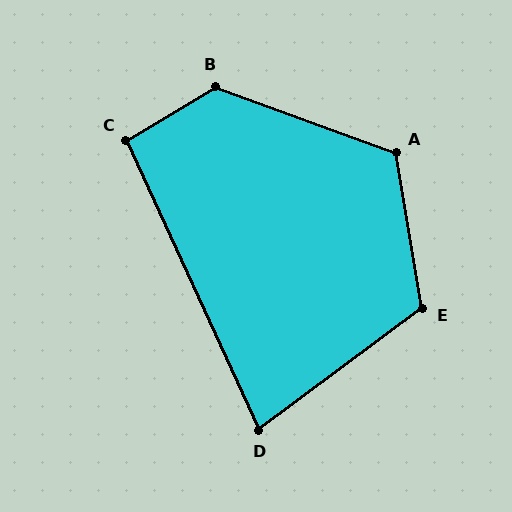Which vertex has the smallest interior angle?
D, at approximately 78 degrees.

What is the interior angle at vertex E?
Approximately 117 degrees (obtuse).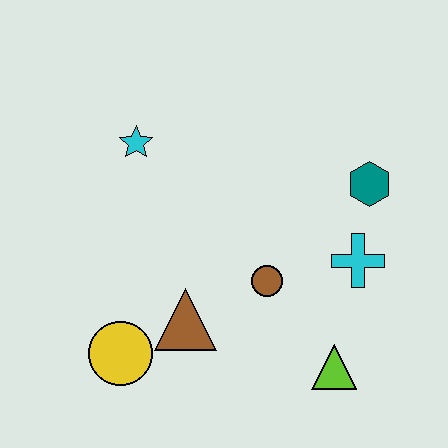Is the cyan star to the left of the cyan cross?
Yes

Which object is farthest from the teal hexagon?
The yellow circle is farthest from the teal hexagon.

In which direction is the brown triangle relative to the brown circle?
The brown triangle is to the left of the brown circle.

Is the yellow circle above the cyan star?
No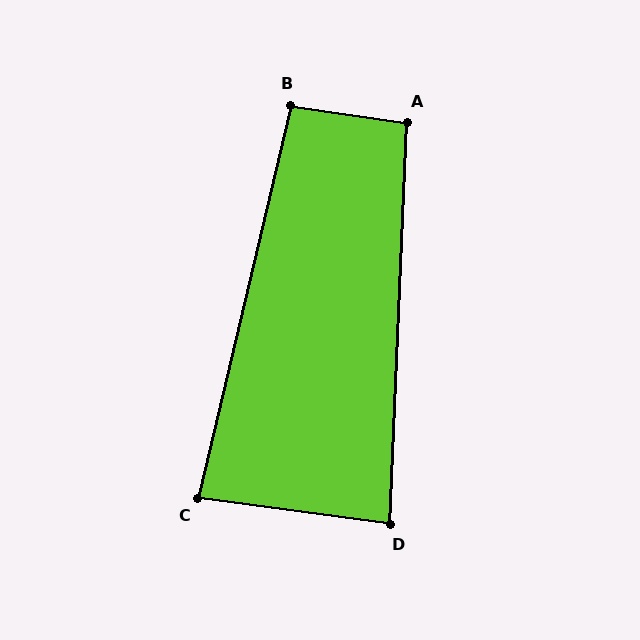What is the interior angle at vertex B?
Approximately 95 degrees (obtuse).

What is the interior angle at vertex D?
Approximately 85 degrees (acute).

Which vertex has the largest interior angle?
A, at approximately 96 degrees.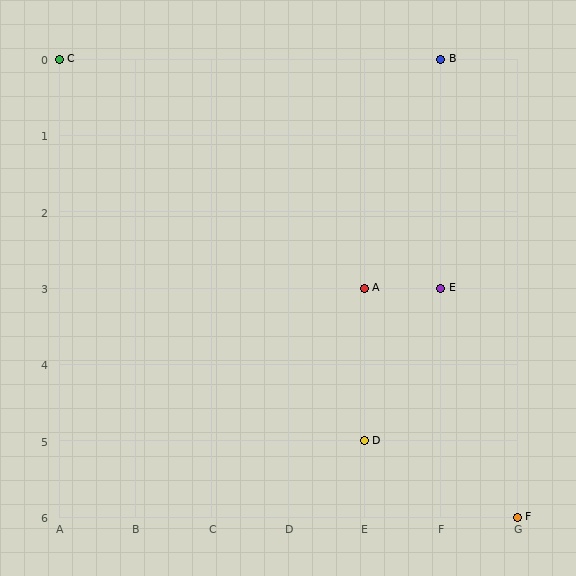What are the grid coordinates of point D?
Point D is at grid coordinates (E, 5).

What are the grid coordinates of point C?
Point C is at grid coordinates (A, 0).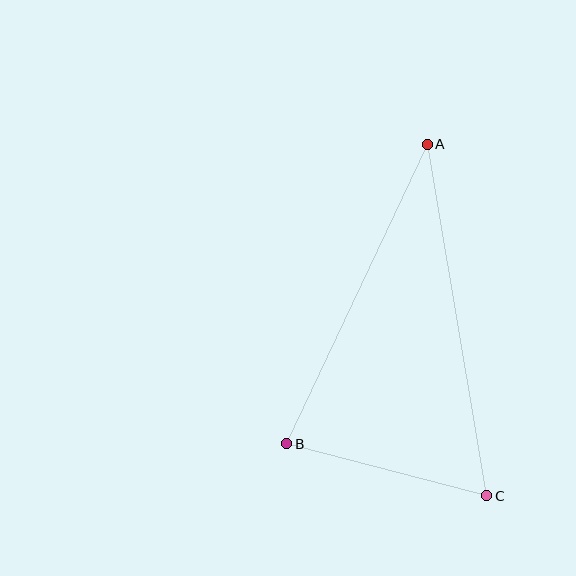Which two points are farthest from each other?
Points A and C are farthest from each other.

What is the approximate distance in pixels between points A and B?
The distance between A and B is approximately 331 pixels.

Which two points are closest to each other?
Points B and C are closest to each other.